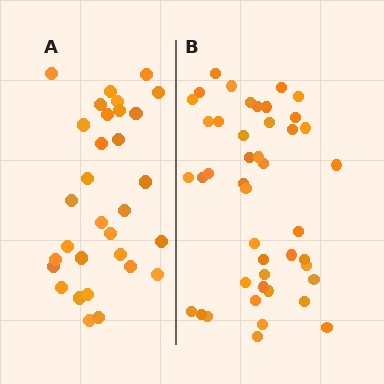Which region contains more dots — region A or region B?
Region B (the right region) has more dots.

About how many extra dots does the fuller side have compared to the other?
Region B has approximately 15 more dots than region A.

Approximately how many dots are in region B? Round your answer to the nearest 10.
About 40 dots. (The exact count is 44, which rounds to 40.)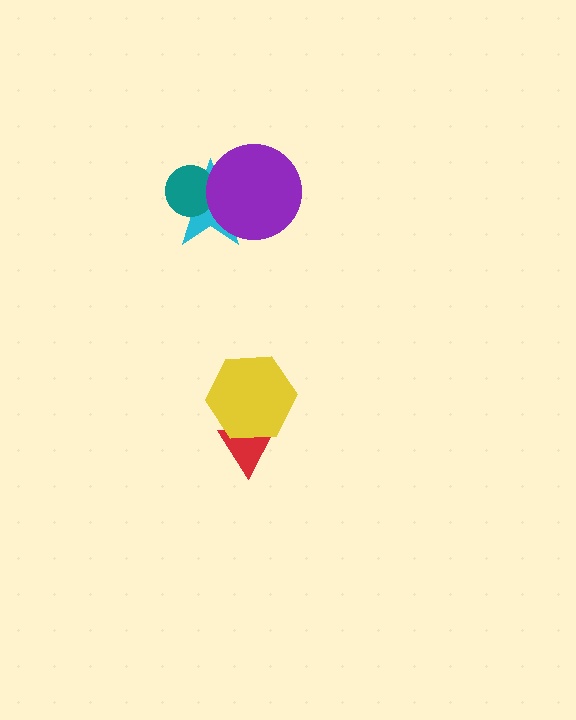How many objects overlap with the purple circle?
2 objects overlap with the purple circle.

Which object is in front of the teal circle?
The purple circle is in front of the teal circle.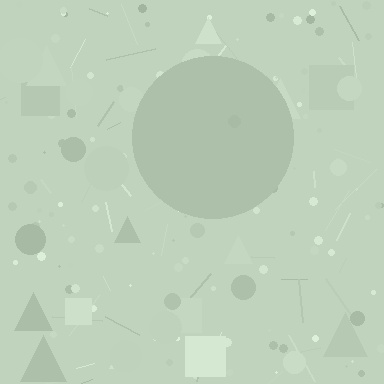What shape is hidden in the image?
A circle is hidden in the image.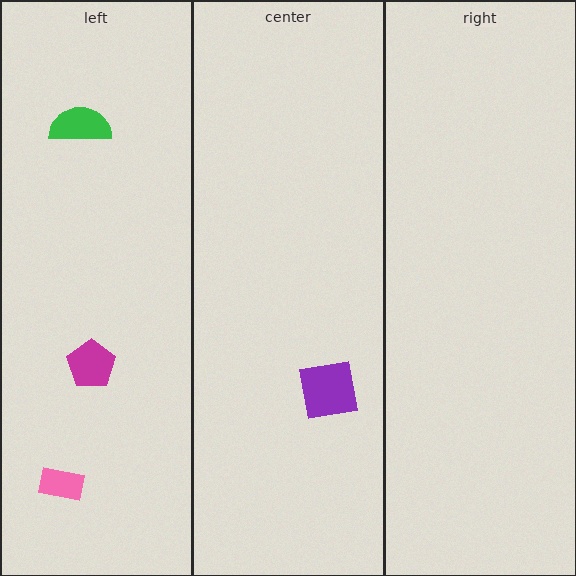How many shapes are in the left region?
3.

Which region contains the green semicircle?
The left region.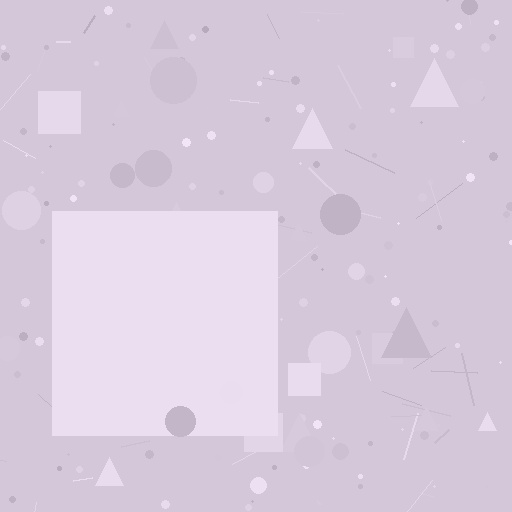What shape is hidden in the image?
A square is hidden in the image.